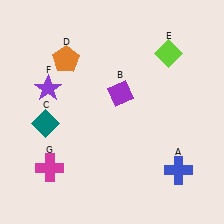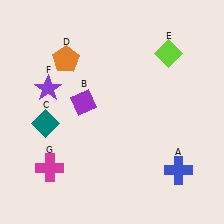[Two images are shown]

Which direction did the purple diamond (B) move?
The purple diamond (B) moved left.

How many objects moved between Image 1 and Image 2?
1 object moved between the two images.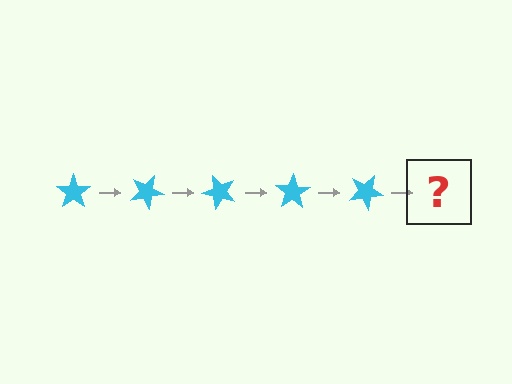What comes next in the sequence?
The next element should be a cyan star rotated 125 degrees.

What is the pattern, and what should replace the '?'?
The pattern is that the star rotates 25 degrees each step. The '?' should be a cyan star rotated 125 degrees.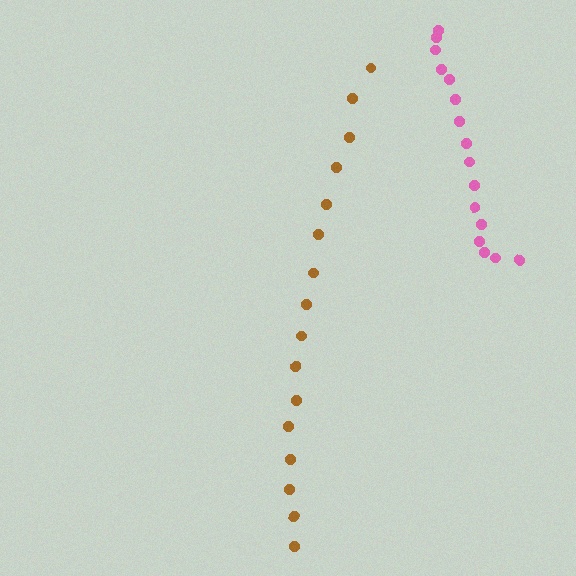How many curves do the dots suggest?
There are 2 distinct paths.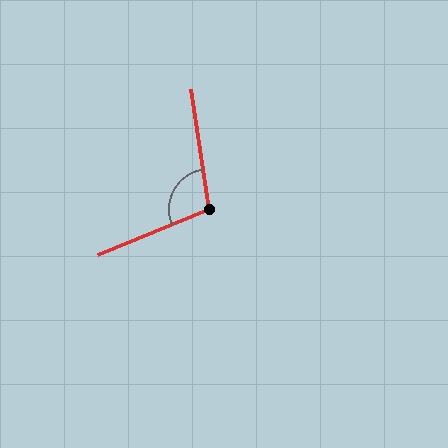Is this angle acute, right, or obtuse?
It is obtuse.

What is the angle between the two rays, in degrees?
Approximately 103 degrees.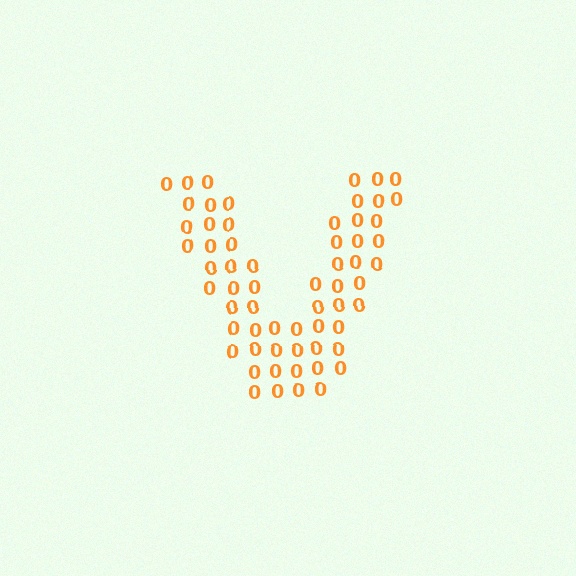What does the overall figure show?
The overall figure shows the letter V.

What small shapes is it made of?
It is made of small digit 0's.